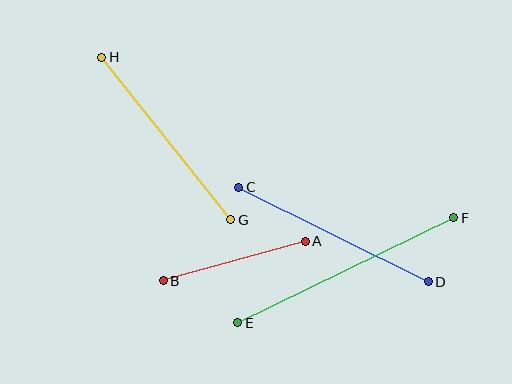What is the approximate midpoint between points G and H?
The midpoint is at approximately (166, 139) pixels.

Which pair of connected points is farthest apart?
Points E and F are farthest apart.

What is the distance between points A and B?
The distance is approximately 148 pixels.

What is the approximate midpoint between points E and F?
The midpoint is at approximately (346, 270) pixels.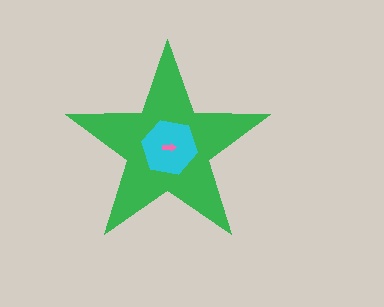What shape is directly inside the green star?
The cyan hexagon.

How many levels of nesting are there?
3.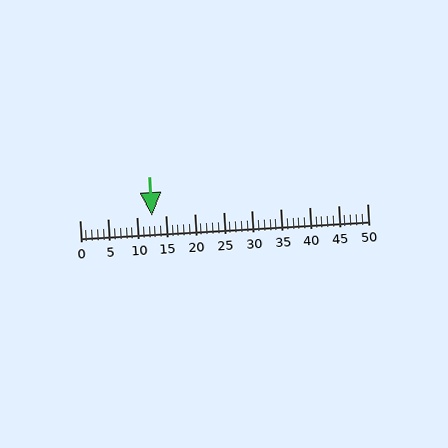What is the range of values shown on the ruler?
The ruler shows values from 0 to 50.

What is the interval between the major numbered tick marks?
The major tick marks are spaced 5 units apart.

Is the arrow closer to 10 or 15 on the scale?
The arrow is closer to 15.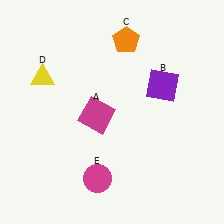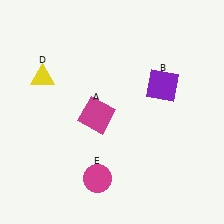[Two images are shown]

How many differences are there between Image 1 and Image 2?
There is 1 difference between the two images.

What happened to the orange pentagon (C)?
The orange pentagon (C) was removed in Image 2. It was in the top-right area of Image 1.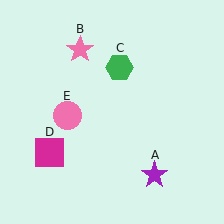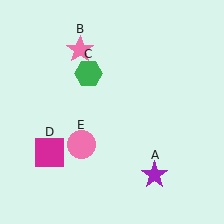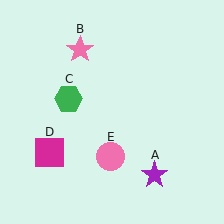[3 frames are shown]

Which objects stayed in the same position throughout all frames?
Purple star (object A) and pink star (object B) and magenta square (object D) remained stationary.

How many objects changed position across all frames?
2 objects changed position: green hexagon (object C), pink circle (object E).